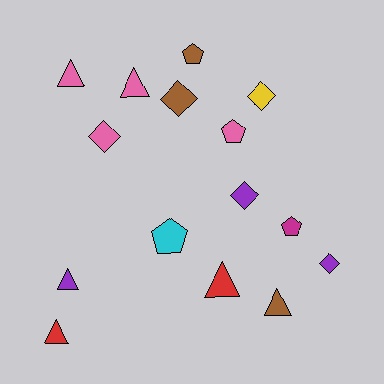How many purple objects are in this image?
There are 3 purple objects.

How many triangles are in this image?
There are 6 triangles.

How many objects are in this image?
There are 15 objects.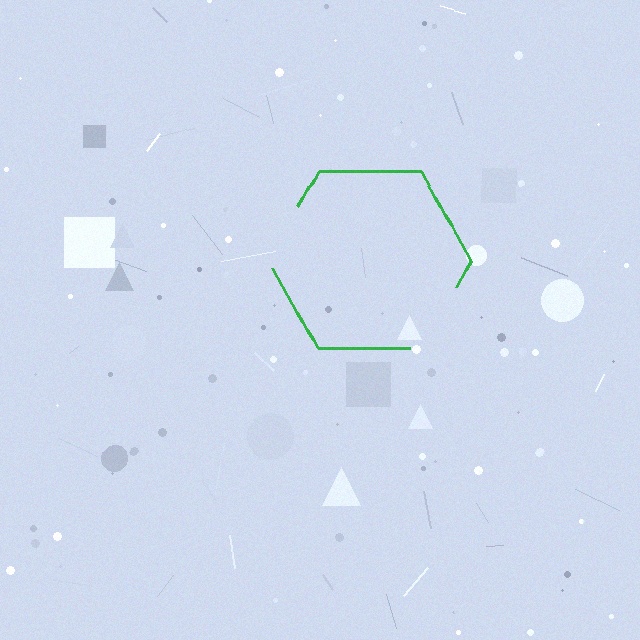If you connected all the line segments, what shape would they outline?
They would outline a hexagon.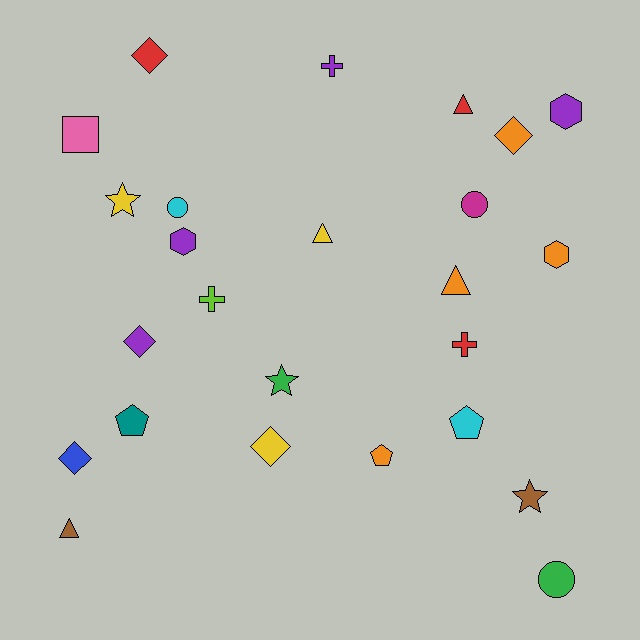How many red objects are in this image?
There are 3 red objects.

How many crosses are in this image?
There are 3 crosses.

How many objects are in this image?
There are 25 objects.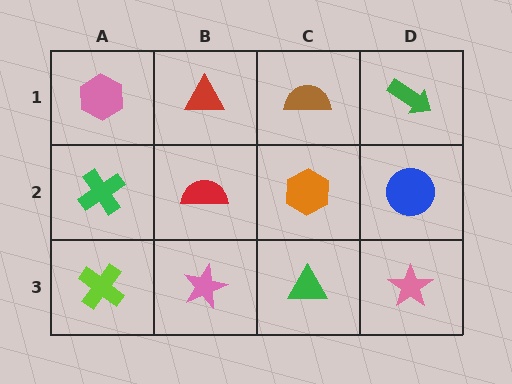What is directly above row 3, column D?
A blue circle.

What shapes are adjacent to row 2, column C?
A brown semicircle (row 1, column C), a green triangle (row 3, column C), a red semicircle (row 2, column B), a blue circle (row 2, column D).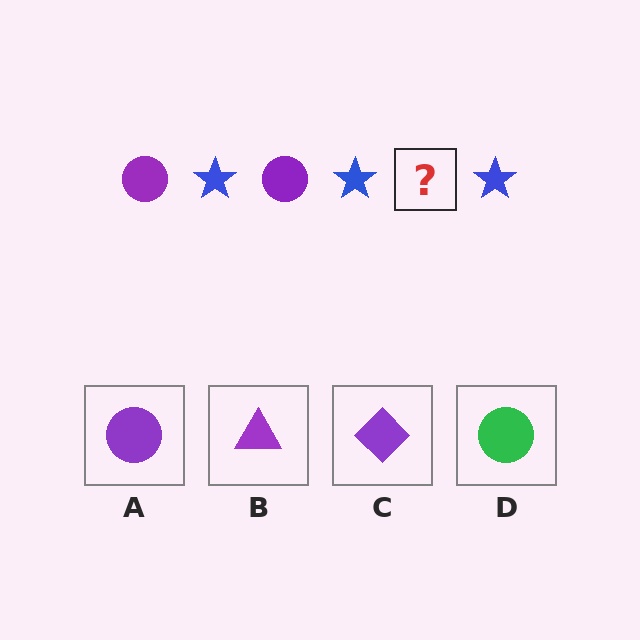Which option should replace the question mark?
Option A.